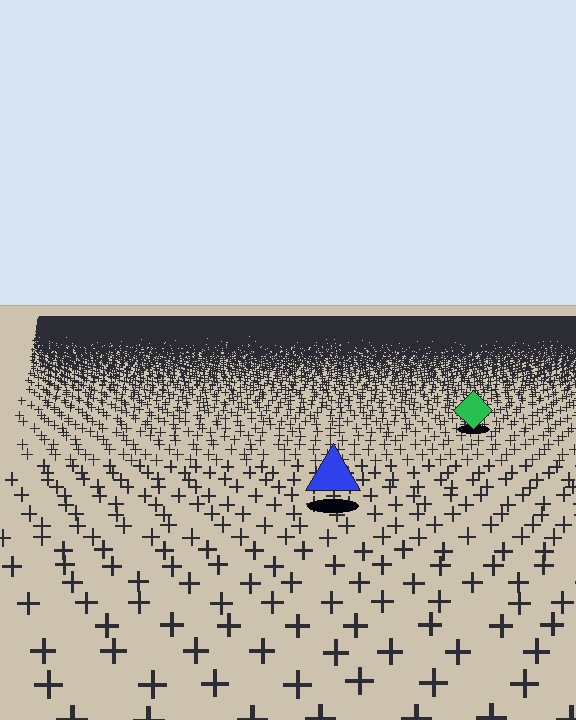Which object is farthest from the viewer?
The green diamond is farthest from the viewer. It appears smaller and the ground texture around it is denser.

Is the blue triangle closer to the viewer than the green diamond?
Yes. The blue triangle is closer — you can tell from the texture gradient: the ground texture is coarser near it.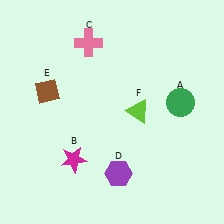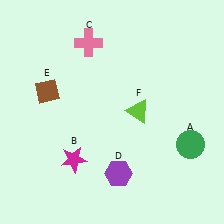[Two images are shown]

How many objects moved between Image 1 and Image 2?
1 object moved between the two images.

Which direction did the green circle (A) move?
The green circle (A) moved down.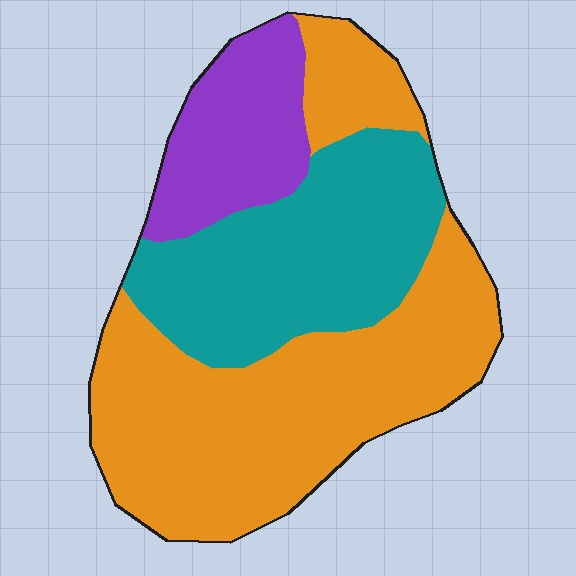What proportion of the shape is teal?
Teal covers roughly 30% of the shape.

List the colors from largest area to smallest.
From largest to smallest: orange, teal, purple.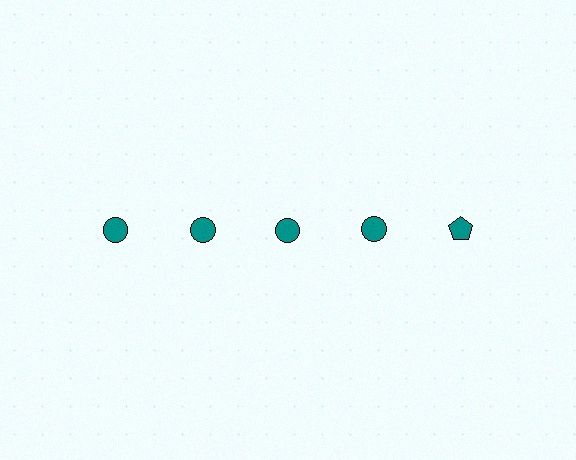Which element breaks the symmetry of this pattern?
The teal pentagon in the top row, rightmost column breaks the symmetry. All other shapes are teal circles.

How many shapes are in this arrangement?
There are 5 shapes arranged in a grid pattern.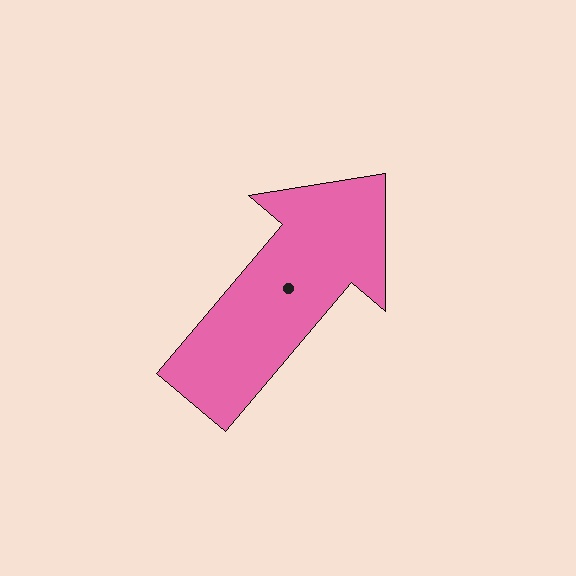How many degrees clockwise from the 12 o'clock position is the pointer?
Approximately 40 degrees.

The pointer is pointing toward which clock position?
Roughly 1 o'clock.